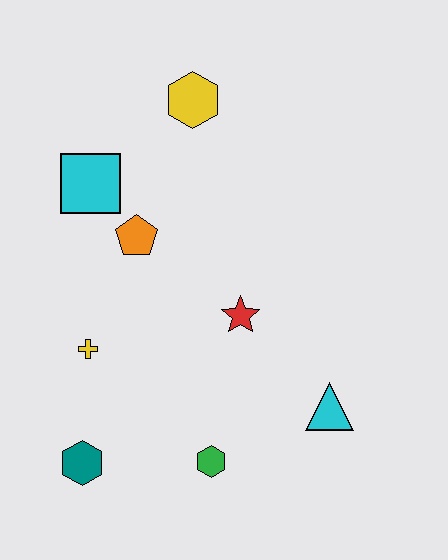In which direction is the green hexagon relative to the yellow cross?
The green hexagon is to the right of the yellow cross.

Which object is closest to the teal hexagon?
The yellow cross is closest to the teal hexagon.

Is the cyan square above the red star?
Yes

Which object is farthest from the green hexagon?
The yellow hexagon is farthest from the green hexagon.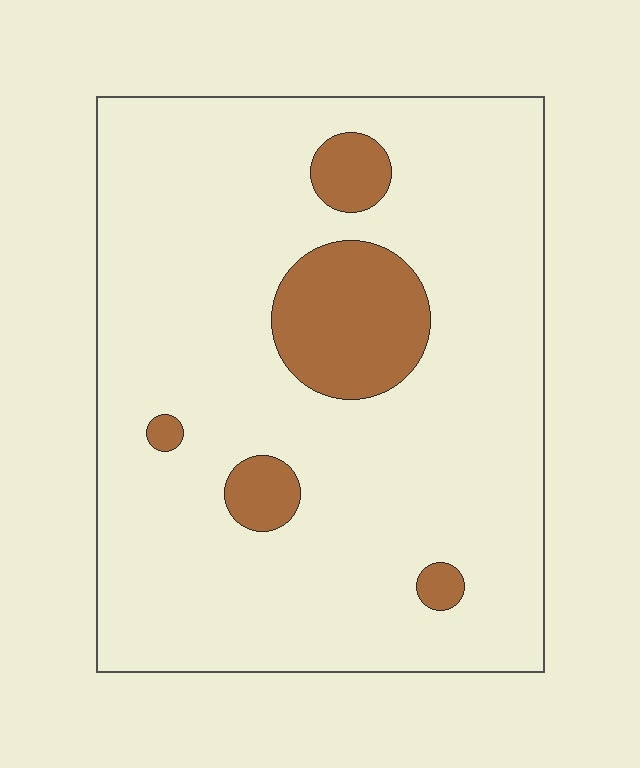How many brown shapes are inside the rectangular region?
5.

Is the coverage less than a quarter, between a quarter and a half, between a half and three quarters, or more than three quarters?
Less than a quarter.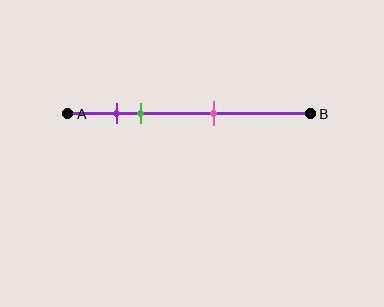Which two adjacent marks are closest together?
The purple and green marks are the closest adjacent pair.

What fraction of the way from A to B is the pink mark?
The pink mark is approximately 60% (0.6) of the way from A to B.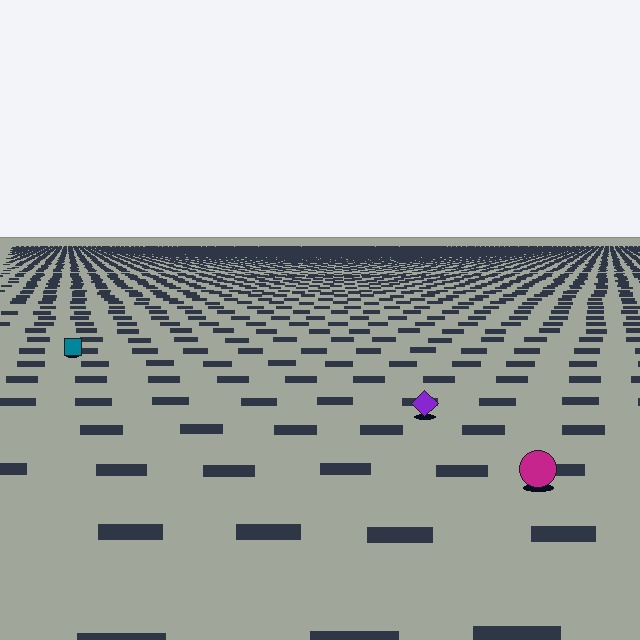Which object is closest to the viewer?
The magenta circle is closest. The texture marks near it are larger and more spread out.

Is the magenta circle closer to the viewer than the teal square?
Yes. The magenta circle is closer — you can tell from the texture gradient: the ground texture is coarser near it.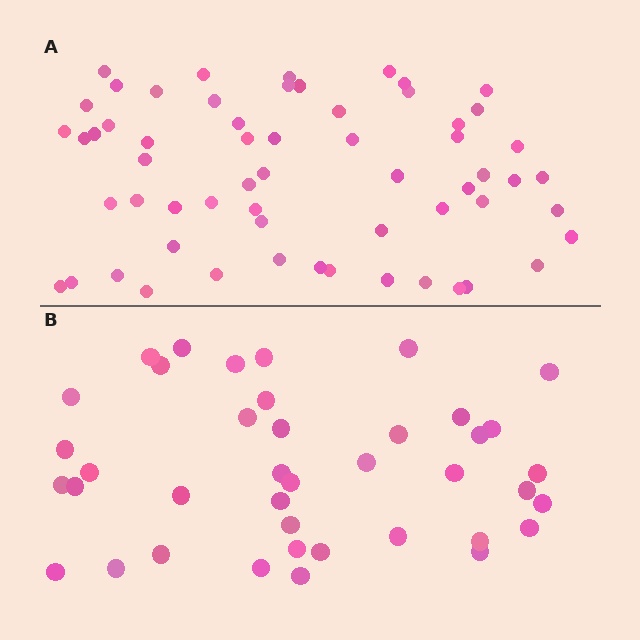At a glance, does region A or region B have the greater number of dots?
Region A (the top region) has more dots.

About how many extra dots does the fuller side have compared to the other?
Region A has approximately 20 more dots than region B.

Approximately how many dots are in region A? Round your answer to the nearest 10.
About 60 dots.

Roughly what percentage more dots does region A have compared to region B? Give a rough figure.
About 50% more.